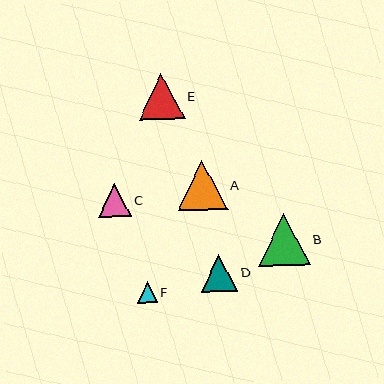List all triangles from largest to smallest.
From largest to smallest: B, A, E, D, C, F.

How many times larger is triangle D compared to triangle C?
Triangle D is approximately 1.1 times the size of triangle C.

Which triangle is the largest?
Triangle B is the largest with a size of approximately 52 pixels.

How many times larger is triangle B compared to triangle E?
Triangle B is approximately 1.1 times the size of triangle E.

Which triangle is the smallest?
Triangle F is the smallest with a size of approximately 20 pixels.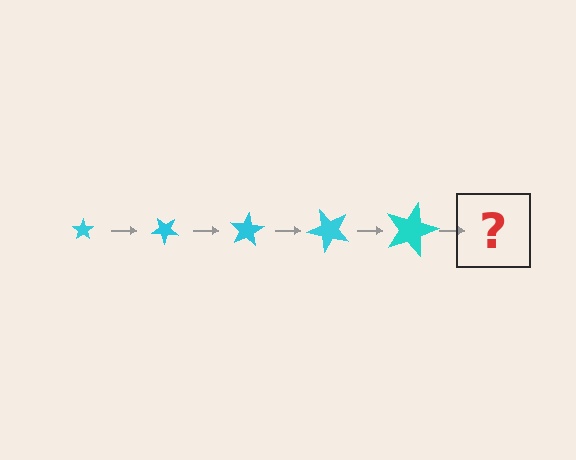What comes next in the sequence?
The next element should be a star, larger than the previous one and rotated 200 degrees from the start.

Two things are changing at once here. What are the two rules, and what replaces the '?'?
The two rules are that the star grows larger each step and it rotates 40 degrees each step. The '?' should be a star, larger than the previous one and rotated 200 degrees from the start.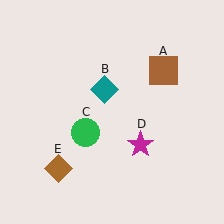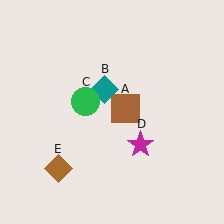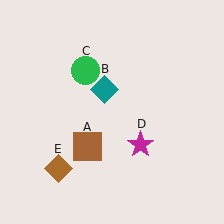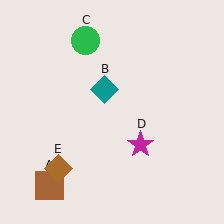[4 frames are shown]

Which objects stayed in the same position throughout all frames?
Teal diamond (object B) and magenta star (object D) and brown diamond (object E) remained stationary.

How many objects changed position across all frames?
2 objects changed position: brown square (object A), green circle (object C).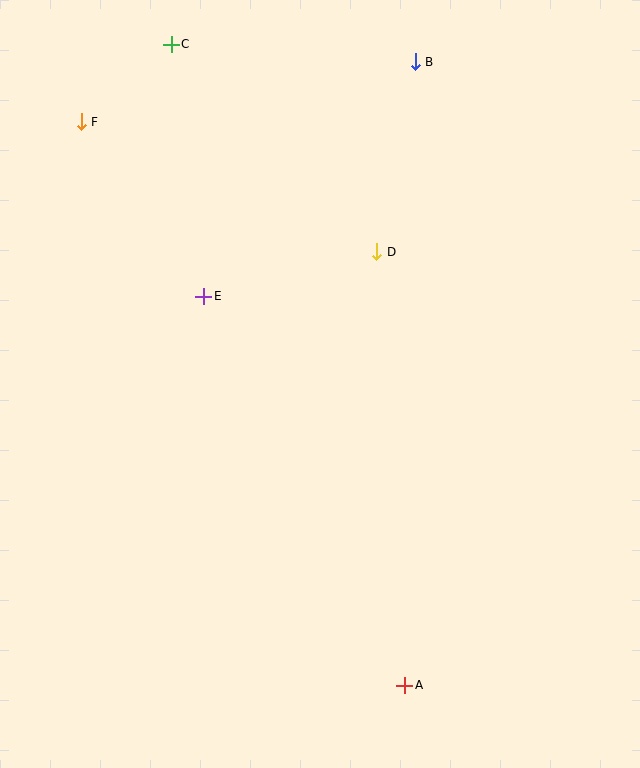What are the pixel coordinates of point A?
Point A is at (405, 685).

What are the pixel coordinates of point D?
Point D is at (377, 252).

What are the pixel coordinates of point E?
Point E is at (204, 296).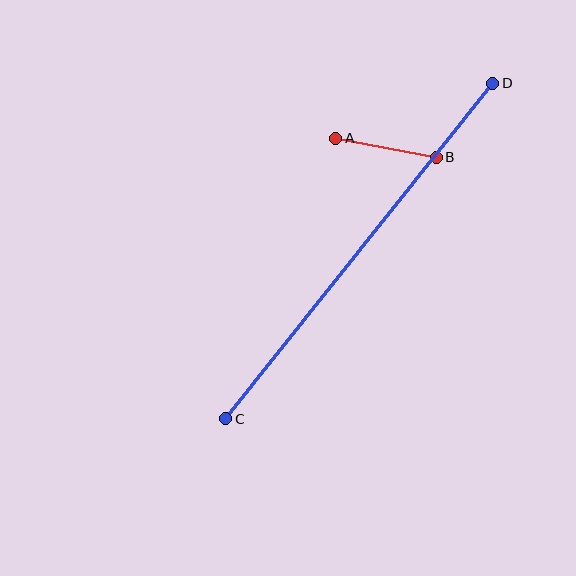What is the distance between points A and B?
The distance is approximately 102 pixels.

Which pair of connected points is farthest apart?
Points C and D are farthest apart.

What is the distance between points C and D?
The distance is approximately 429 pixels.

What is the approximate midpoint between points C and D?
The midpoint is at approximately (359, 251) pixels.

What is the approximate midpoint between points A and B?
The midpoint is at approximately (386, 148) pixels.